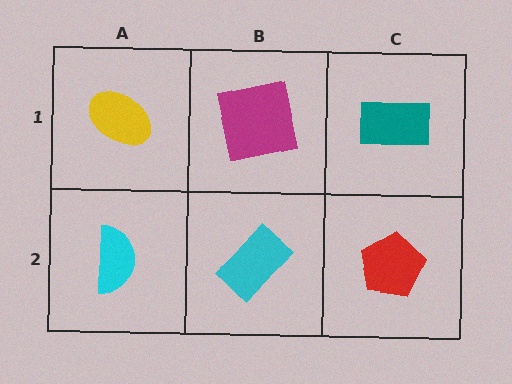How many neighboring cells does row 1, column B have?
3.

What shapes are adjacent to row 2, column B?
A magenta square (row 1, column B), a cyan semicircle (row 2, column A), a red pentagon (row 2, column C).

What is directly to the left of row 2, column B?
A cyan semicircle.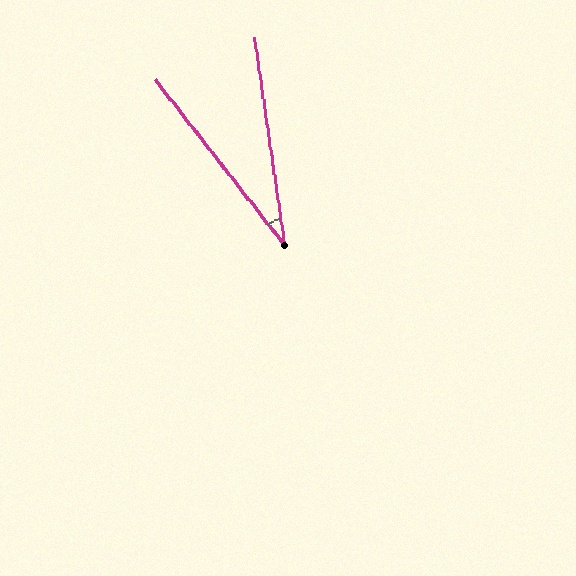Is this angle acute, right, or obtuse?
It is acute.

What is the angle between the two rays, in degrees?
Approximately 30 degrees.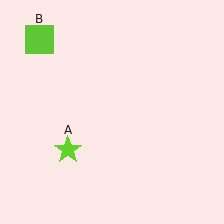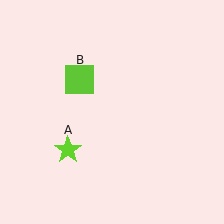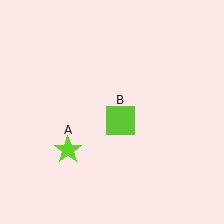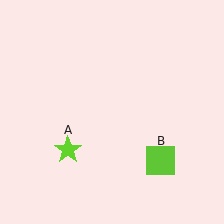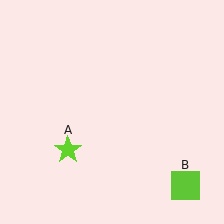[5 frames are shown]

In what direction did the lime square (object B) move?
The lime square (object B) moved down and to the right.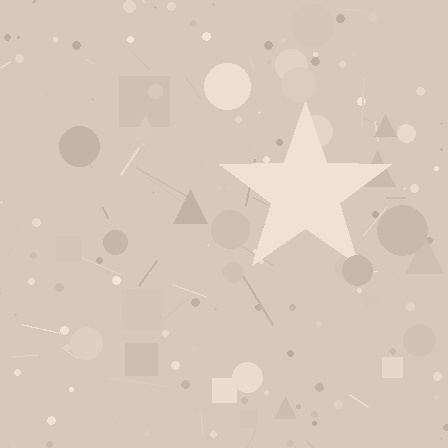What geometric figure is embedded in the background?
A star is embedded in the background.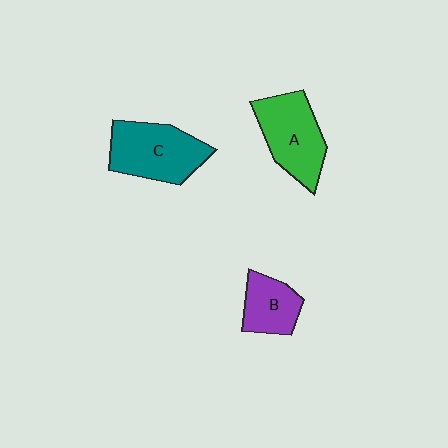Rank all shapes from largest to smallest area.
From largest to smallest: C (teal), A (green), B (purple).